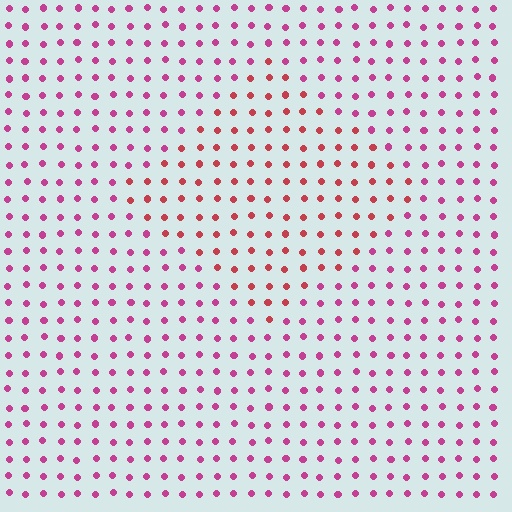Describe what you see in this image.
The image is filled with small magenta elements in a uniform arrangement. A diamond-shaped region is visible where the elements are tinted to a slightly different hue, forming a subtle color boundary.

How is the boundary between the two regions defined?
The boundary is defined purely by a slight shift in hue (about 32 degrees). Spacing, size, and orientation are identical on both sides.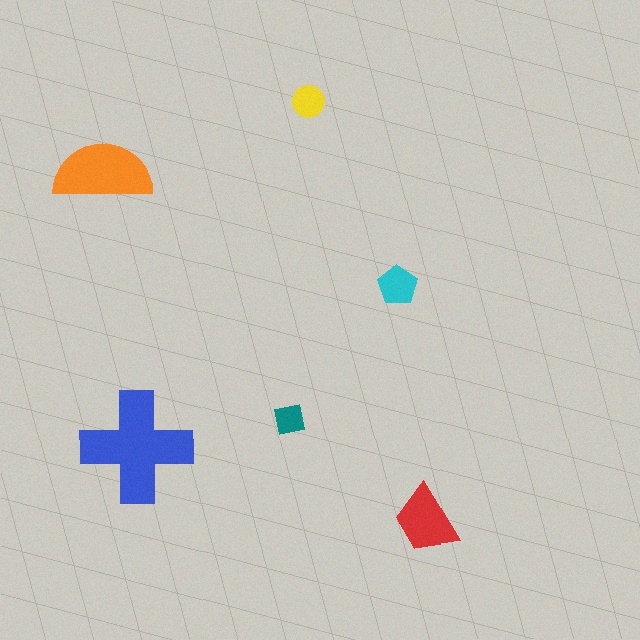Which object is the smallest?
The teal square.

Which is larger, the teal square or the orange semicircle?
The orange semicircle.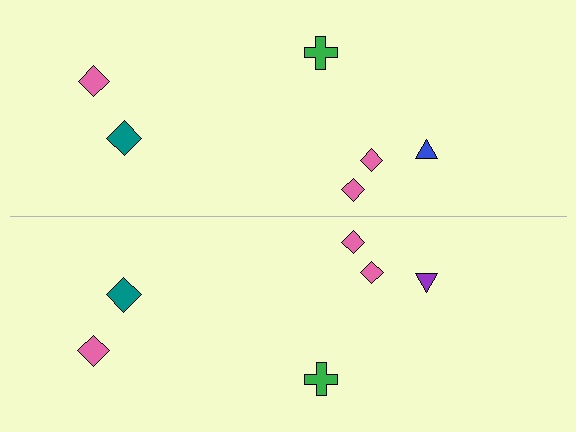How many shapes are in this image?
There are 12 shapes in this image.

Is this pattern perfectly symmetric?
No, the pattern is not perfectly symmetric. The purple triangle on the bottom side breaks the symmetry — its mirror counterpart is blue.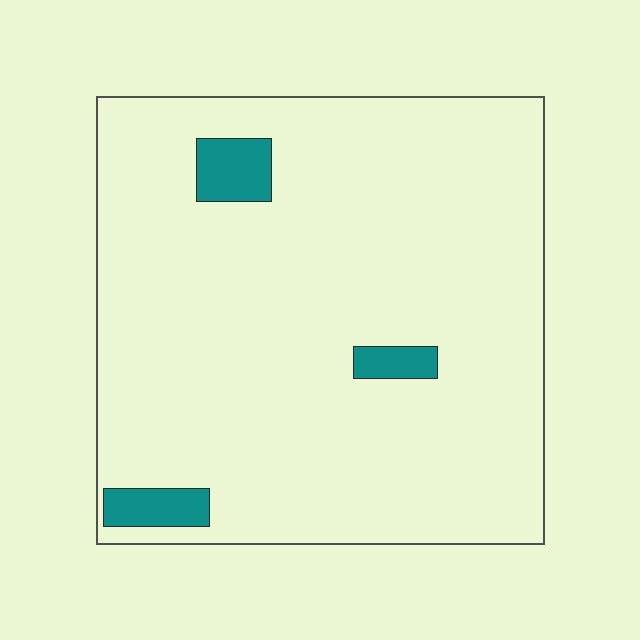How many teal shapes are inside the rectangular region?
3.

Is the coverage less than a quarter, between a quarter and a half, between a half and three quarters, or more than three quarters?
Less than a quarter.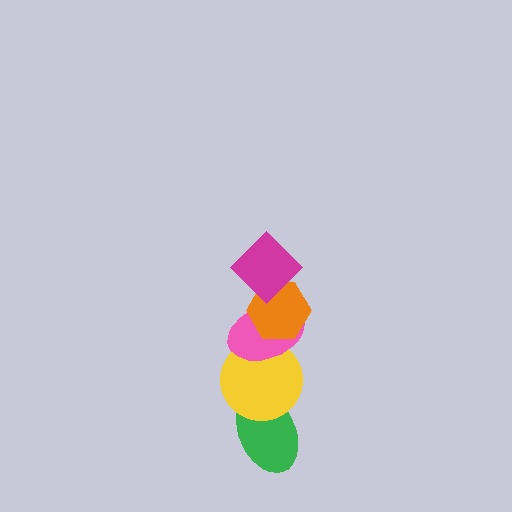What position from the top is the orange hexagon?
The orange hexagon is 2nd from the top.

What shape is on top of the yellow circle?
The pink ellipse is on top of the yellow circle.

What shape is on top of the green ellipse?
The yellow circle is on top of the green ellipse.